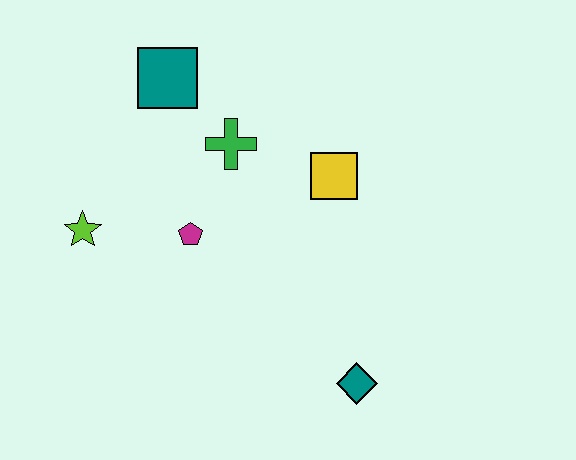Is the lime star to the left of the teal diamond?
Yes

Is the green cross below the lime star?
No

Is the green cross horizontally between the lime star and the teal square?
No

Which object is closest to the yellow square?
The green cross is closest to the yellow square.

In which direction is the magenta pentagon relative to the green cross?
The magenta pentagon is below the green cross.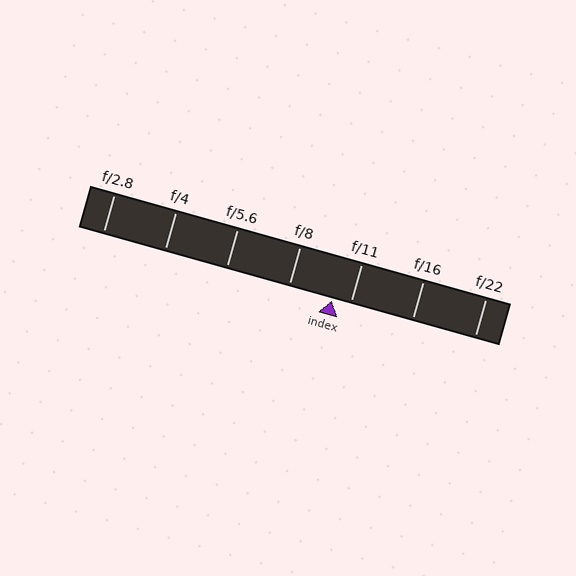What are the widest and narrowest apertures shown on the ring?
The widest aperture shown is f/2.8 and the narrowest is f/22.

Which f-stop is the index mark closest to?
The index mark is closest to f/11.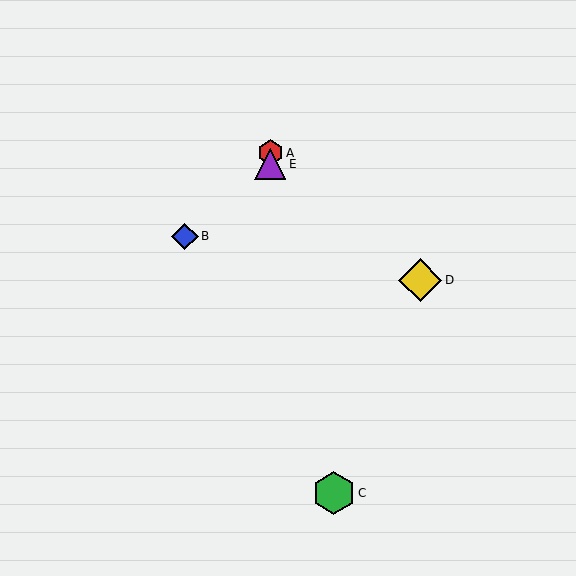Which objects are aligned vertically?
Objects A, E are aligned vertically.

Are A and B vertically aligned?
No, A is at x≈270 and B is at x≈185.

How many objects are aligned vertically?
2 objects (A, E) are aligned vertically.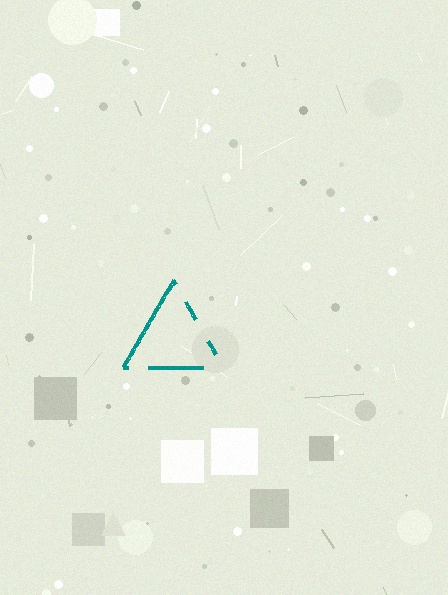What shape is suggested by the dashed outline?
The dashed outline suggests a triangle.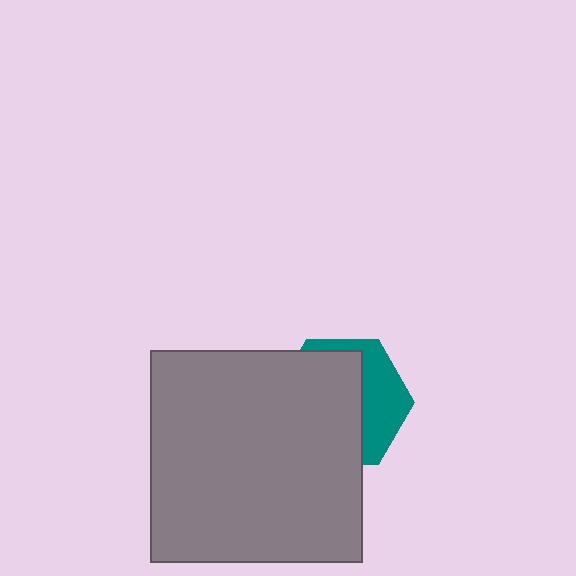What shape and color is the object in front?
The object in front is a gray square.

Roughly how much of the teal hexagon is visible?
A small part of it is visible (roughly 35%).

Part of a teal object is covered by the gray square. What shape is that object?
It is a hexagon.